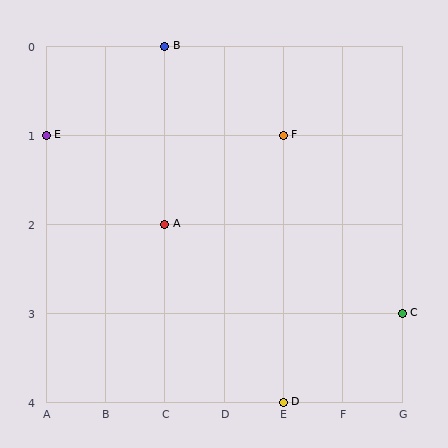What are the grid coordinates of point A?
Point A is at grid coordinates (C, 2).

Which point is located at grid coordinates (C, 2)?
Point A is at (C, 2).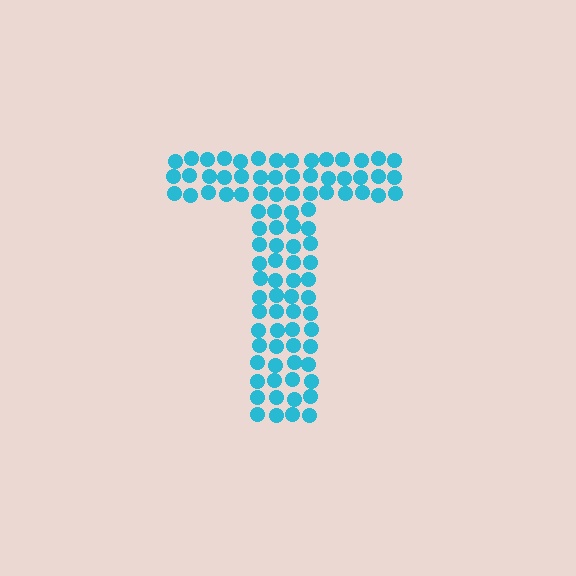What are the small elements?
The small elements are circles.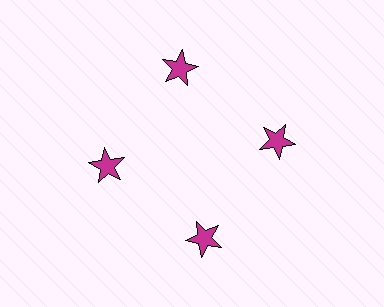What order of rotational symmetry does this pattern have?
This pattern has 4-fold rotational symmetry.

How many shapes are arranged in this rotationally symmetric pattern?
There are 4 shapes, arranged in 4 groups of 1.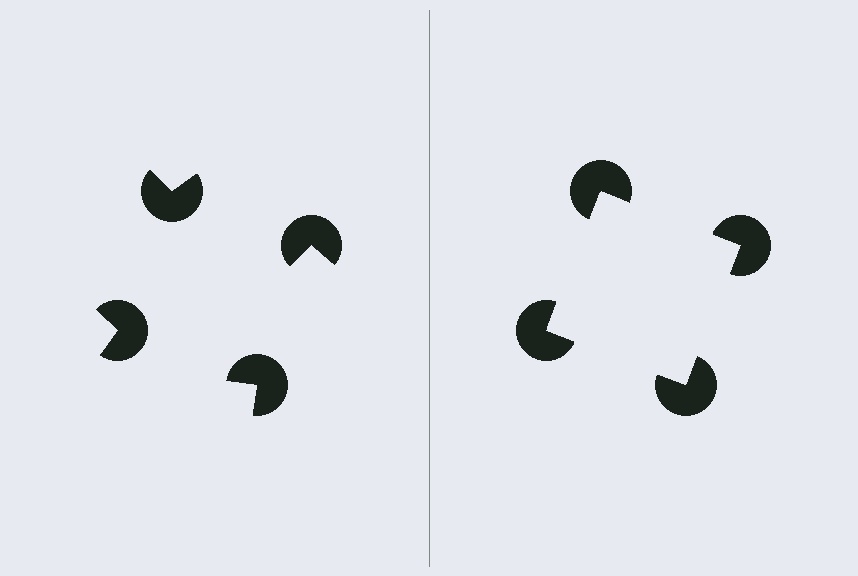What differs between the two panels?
The pac-man discs are positioned identically on both sides; only the wedge orientations differ. On the right they align to a square; on the left they are misaligned.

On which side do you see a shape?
An illusory square appears on the right side. On the left side the wedge cuts are rotated, so no coherent shape forms.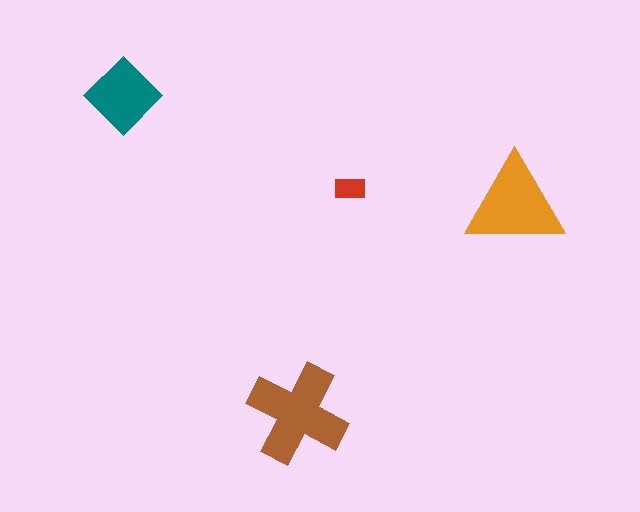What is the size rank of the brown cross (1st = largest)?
1st.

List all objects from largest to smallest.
The brown cross, the orange triangle, the teal diamond, the red rectangle.